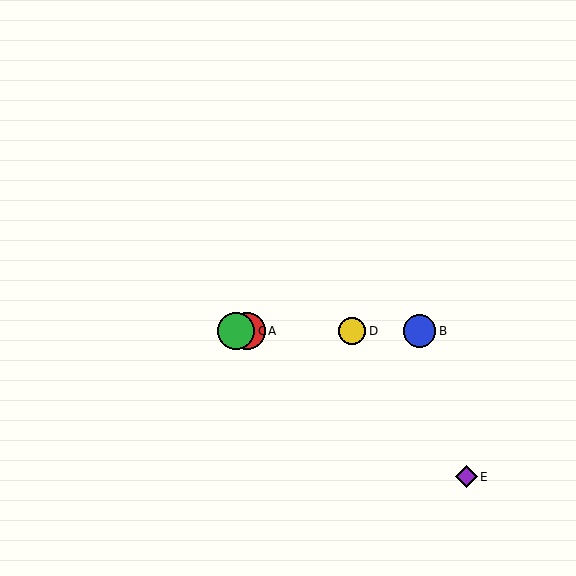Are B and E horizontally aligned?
No, B is at y≈331 and E is at y≈477.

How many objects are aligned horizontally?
4 objects (A, B, C, D) are aligned horizontally.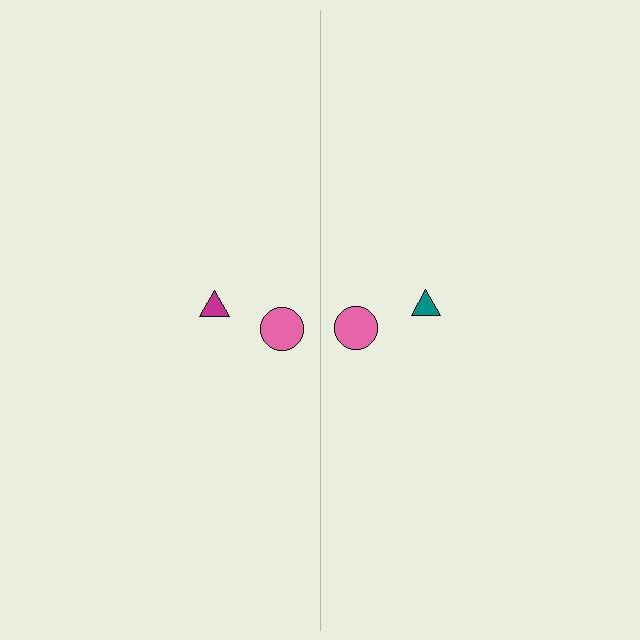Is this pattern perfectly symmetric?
No, the pattern is not perfectly symmetric. The teal triangle on the right side breaks the symmetry — its mirror counterpart is magenta.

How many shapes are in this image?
There are 4 shapes in this image.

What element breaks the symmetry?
The teal triangle on the right side breaks the symmetry — its mirror counterpart is magenta.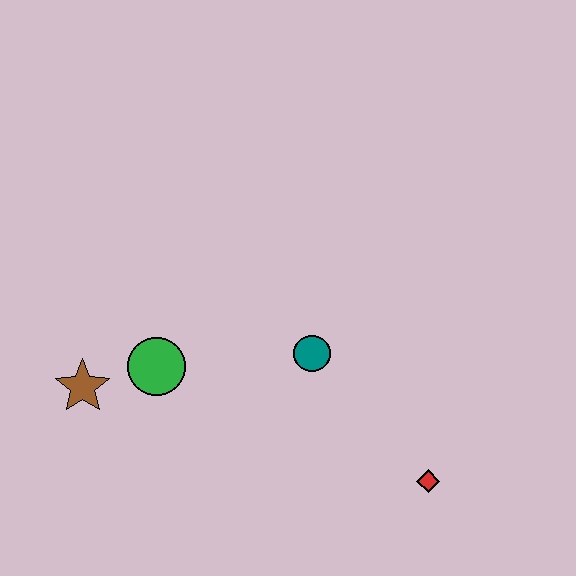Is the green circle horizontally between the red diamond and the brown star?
Yes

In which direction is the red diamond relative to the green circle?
The red diamond is to the right of the green circle.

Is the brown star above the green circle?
No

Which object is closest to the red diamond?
The teal circle is closest to the red diamond.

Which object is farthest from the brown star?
The red diamond is farthest from the brown star.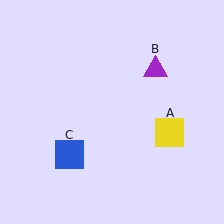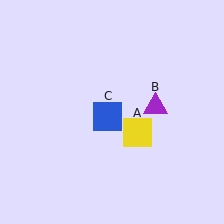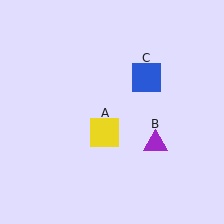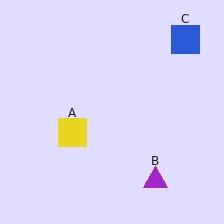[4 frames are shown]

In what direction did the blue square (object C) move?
The blue square (object C) moved up and to the right.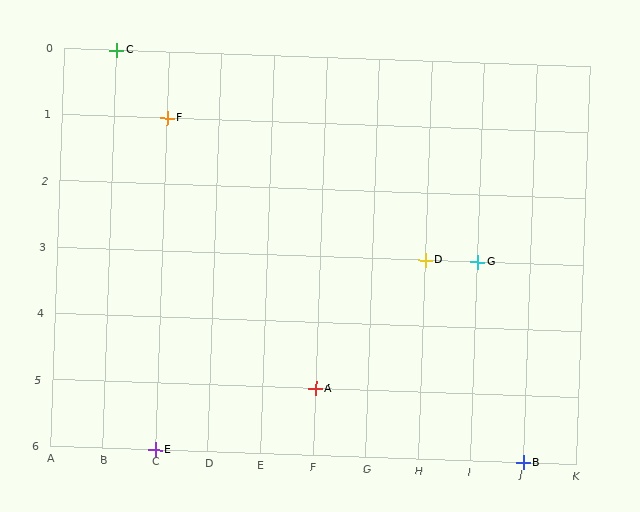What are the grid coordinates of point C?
Point C is at grid coordinates (B, 0).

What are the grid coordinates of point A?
Point A is at grid coordinates (F, 5).